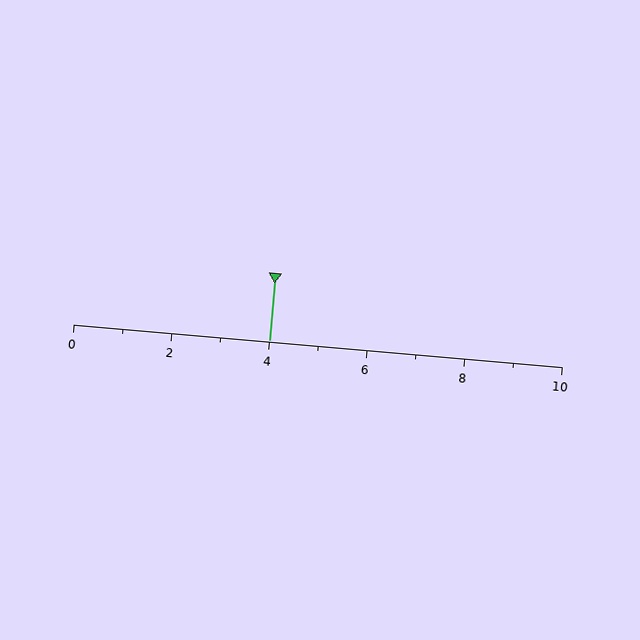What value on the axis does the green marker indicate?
The marker indicates approximately 4.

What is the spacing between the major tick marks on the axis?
The major ticks are spaced 2 apart.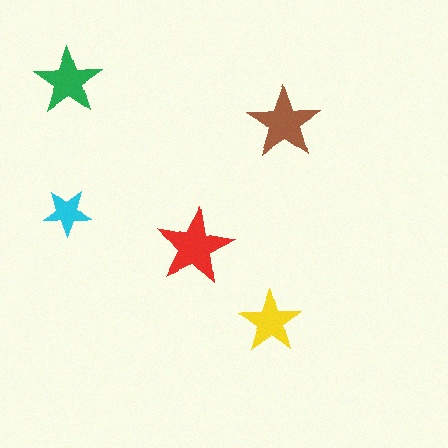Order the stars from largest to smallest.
the red one, the brown one, the green one, the yellow one, the cyan one.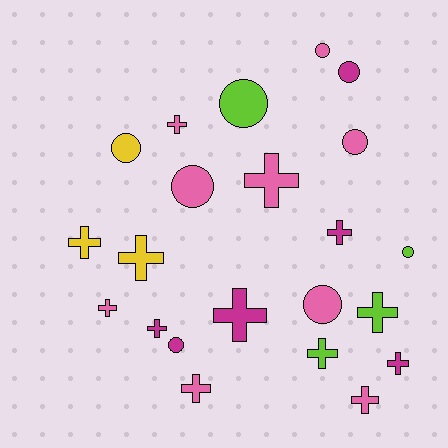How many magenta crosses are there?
There are 4 magenta crosses.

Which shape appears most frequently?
Cross, with 13 objects.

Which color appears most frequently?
Pink, with 9 objects.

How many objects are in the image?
There are 22 objects.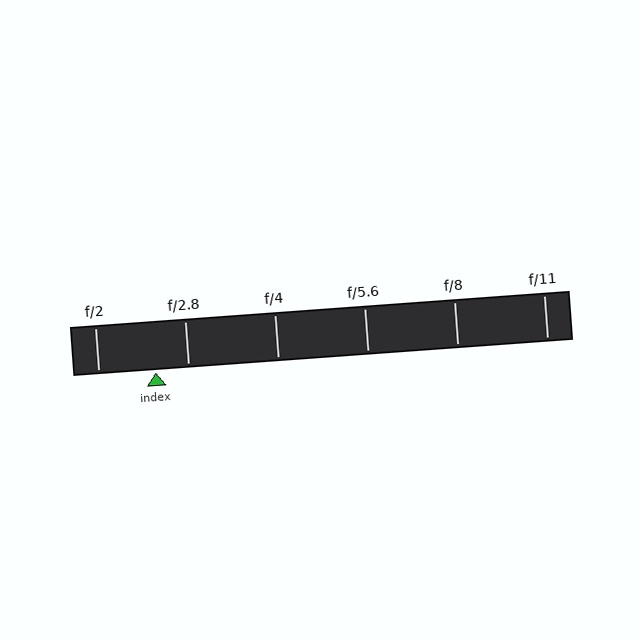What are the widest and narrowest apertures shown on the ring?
The widest aperture shown is f/2 and the narrowest is f/11.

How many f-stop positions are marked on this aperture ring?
There are 6 f-stop positions marked.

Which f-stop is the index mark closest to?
The index mark is closest to f/2.8.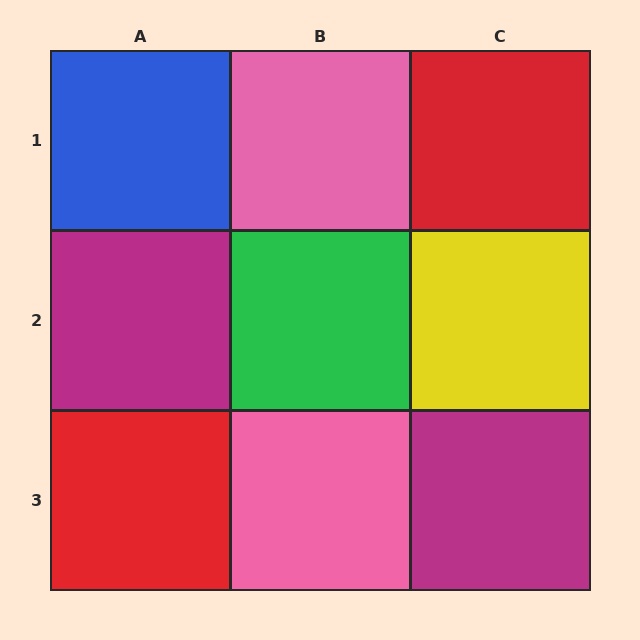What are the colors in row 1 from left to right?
Blue, pink, red.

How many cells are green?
1 cell is green.